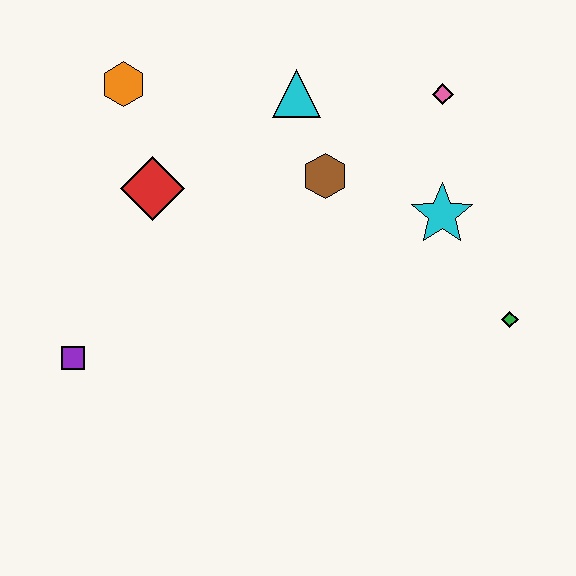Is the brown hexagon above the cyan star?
Yes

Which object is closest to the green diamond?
The cyan star is closest to the green diamond.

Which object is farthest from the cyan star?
The purple square is farthest from the cyan star.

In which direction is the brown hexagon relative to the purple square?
The brown hexagon is to the right of the purple square.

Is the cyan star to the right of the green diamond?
No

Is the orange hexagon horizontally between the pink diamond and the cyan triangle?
No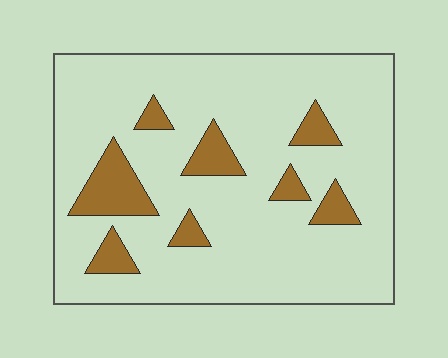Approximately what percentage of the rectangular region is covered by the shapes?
Approximately 15%.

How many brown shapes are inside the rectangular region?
8.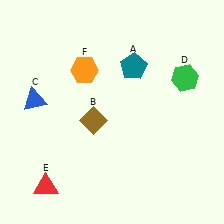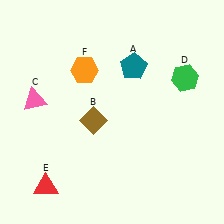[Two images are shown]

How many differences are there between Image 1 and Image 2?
There is 1 difference between the two images.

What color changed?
The triangle (C) changed from blue in Image 1 to pink in Image 2.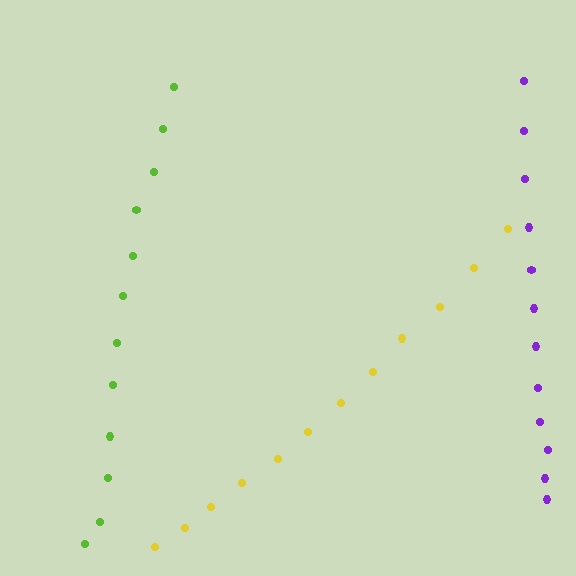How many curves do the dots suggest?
There are 3 distinct paths.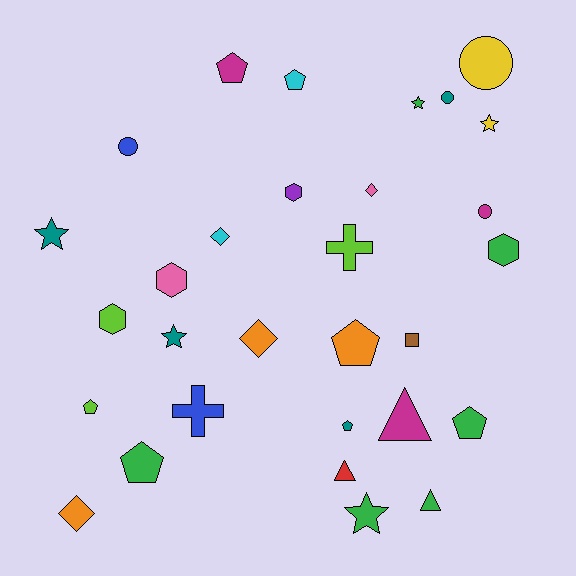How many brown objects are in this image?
There is 1 brown object.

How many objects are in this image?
There are 30 objects.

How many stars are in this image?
There are 5 stars.